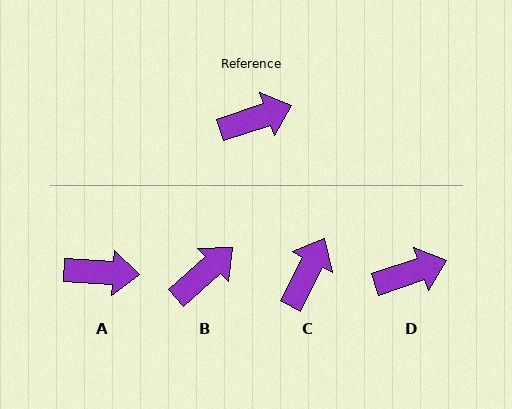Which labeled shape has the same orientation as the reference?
D.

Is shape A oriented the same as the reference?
No, it is off by about 22 degrees.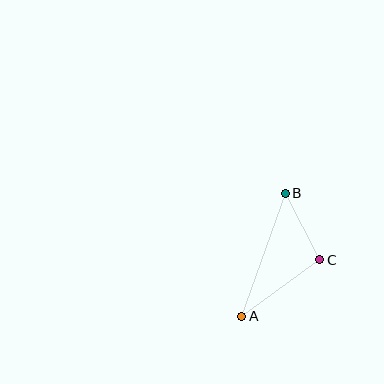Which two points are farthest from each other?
Points A and B are farthest from each other.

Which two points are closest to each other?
Points B and C are closest to each other.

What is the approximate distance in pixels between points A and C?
The distance between A and C is approximately 97 pixels.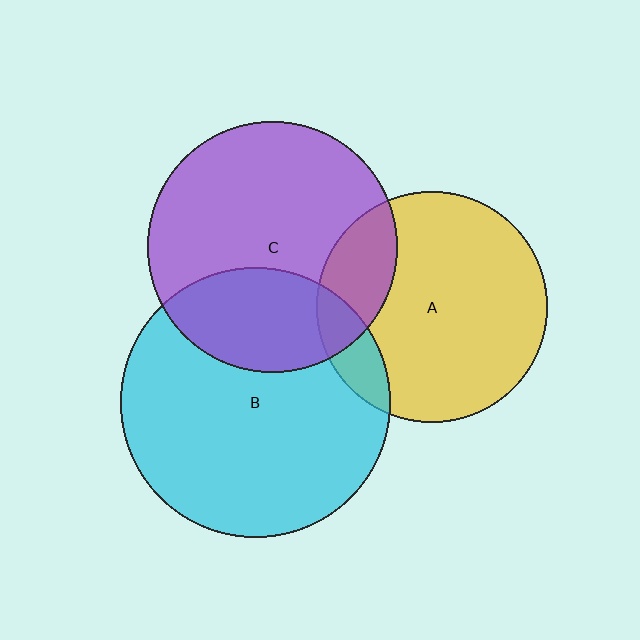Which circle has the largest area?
Circle B (cyan).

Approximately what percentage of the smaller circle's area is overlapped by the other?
Approximately 10%.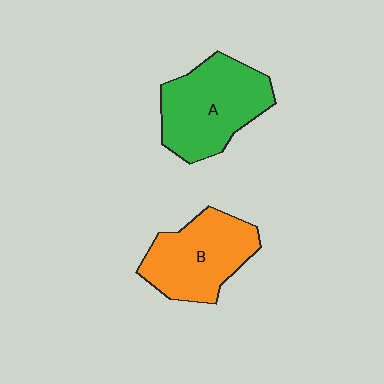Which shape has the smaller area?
Shape B (orange).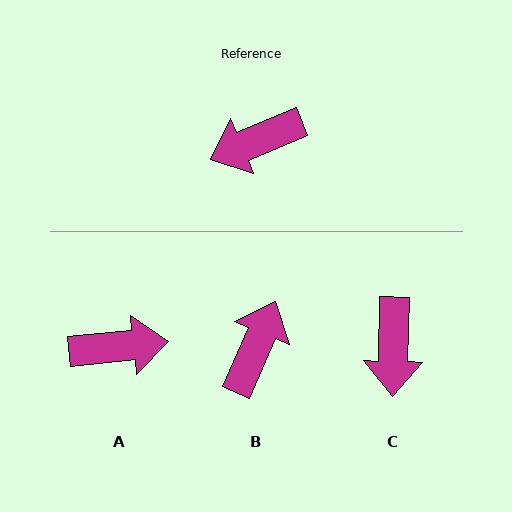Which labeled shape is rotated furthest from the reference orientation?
A, about 163 degrees away.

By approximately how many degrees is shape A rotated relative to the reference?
Approximately 163 degrees counter-clockwise.